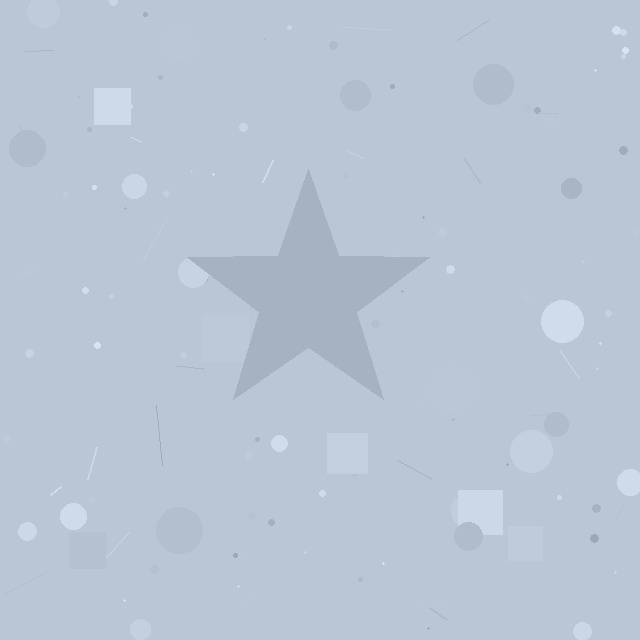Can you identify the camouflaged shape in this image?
The camouflaged shape is a star.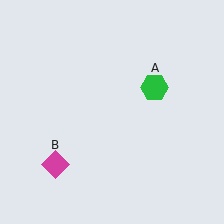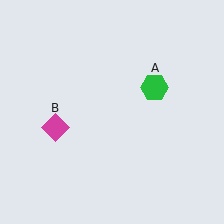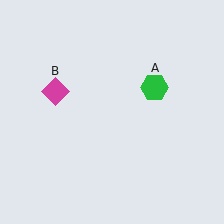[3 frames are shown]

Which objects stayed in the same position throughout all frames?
Green hexagon (object A) remained stationary.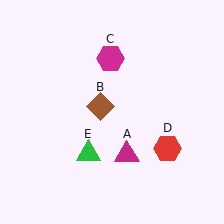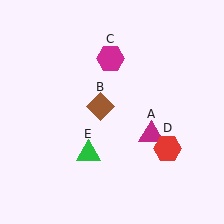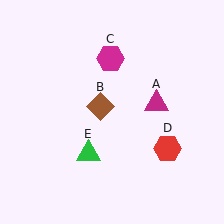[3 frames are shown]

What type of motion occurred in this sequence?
The magenta triangle (object A) rotated counterclockwise around the center of the scene.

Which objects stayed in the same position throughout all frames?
Brown diamond (object B) and magenta hexagon (object C) and red hexagon (object D) and green triangle (object E) remained stationary.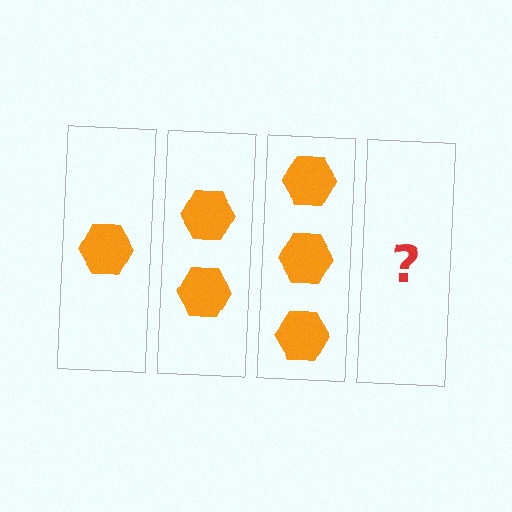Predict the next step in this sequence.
The next step is 4 hexagons.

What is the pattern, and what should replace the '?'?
The pattern is that each step adds one more hexagon. The '?' should be 4 hexagons.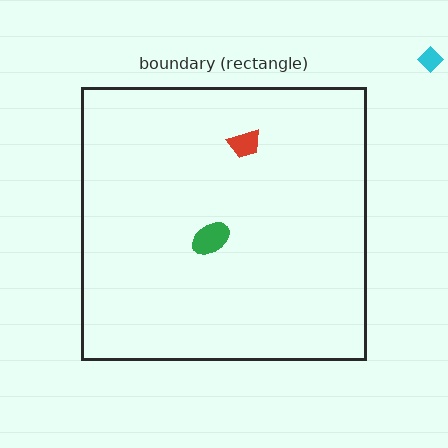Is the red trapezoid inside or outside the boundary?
Inside.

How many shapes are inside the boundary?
2 inside, 1 outside.